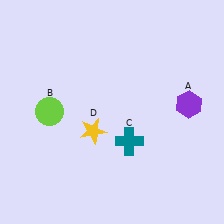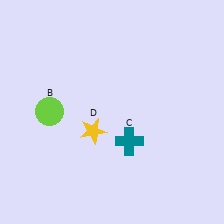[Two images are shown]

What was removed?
The purple hexagon (A) was removed in Image 2.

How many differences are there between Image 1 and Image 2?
There is 1 difference between the two images.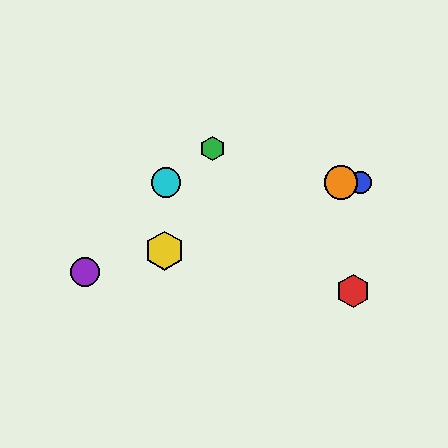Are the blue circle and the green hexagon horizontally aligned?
No, the blue circle is at y≈183 and the green hexagon is at y≈148.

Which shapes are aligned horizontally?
The blue circle, the orange circle, the cyan circle are aligned horizontally.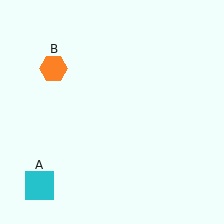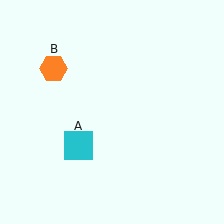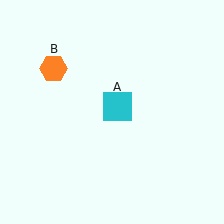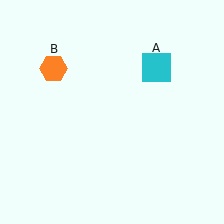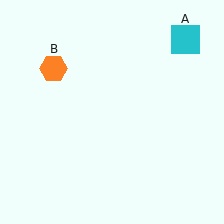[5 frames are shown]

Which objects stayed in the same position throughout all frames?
Orange hexagon (object B) remained stationary.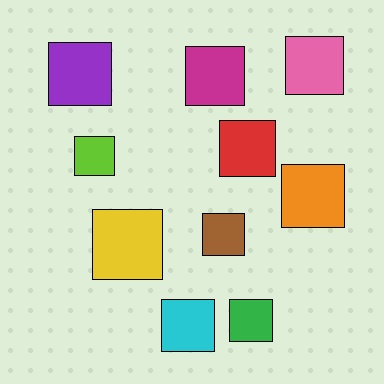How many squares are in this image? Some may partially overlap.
There are 10 squares.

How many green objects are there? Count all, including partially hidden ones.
There is 1 green object.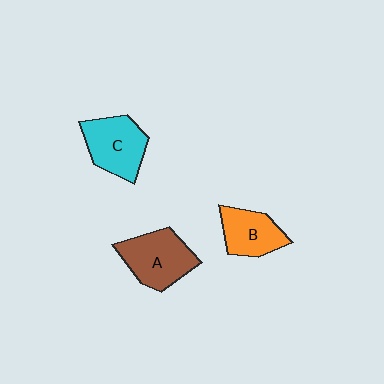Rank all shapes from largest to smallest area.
From largest to smallest: A (brown), C (cyan), B (orange).